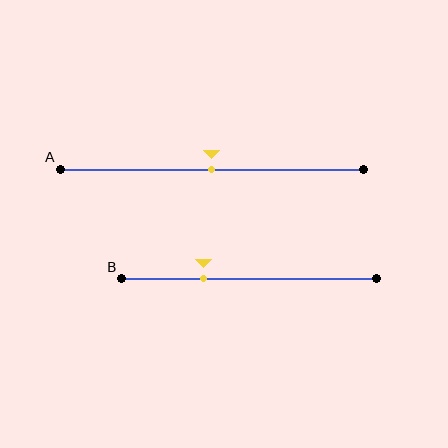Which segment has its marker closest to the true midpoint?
Segment A has its marker closest to the true midpoint.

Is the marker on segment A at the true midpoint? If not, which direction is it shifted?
Yes, the marker on segment A is at the true midpoint.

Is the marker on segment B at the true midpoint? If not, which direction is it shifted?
No, the marker on segment B is shifted to the left by about 18% of the segment length.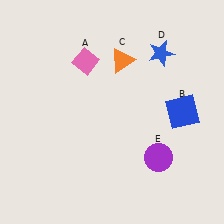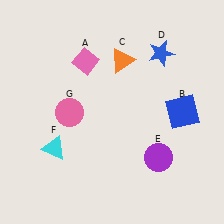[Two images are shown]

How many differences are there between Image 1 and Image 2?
There are 2 differences between the two images.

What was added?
A cyan triangle (F), a pink circle (G) were added in Image 2.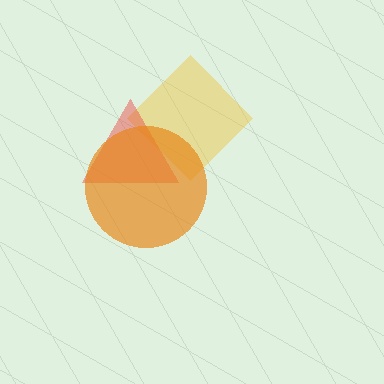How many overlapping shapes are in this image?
There are 3 overlapping shapes in the image.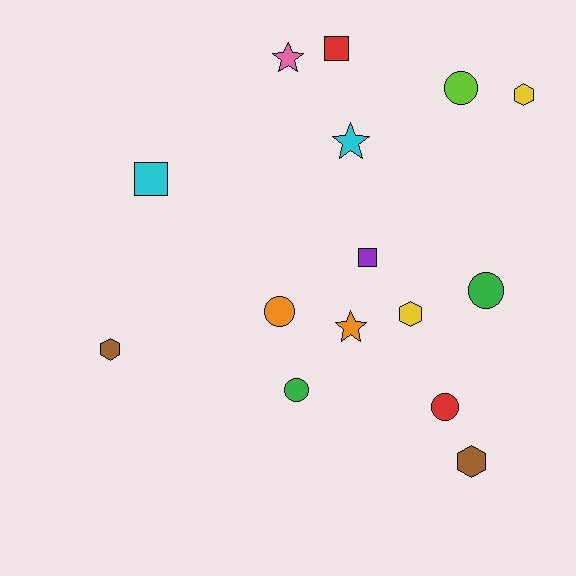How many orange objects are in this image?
There are 2 orange objects.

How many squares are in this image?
There are 3 squares.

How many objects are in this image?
There are 15 objects.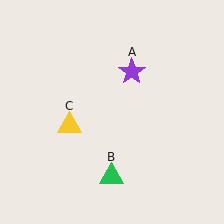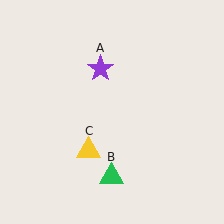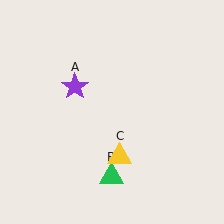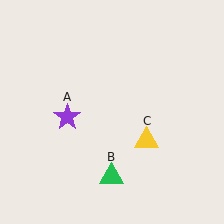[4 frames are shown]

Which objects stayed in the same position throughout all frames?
Green triangle (object B) remained stationary.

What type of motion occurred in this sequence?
The purple star (object A), yellow triangle (object C) rotated counterclockwise around the center of the scene.